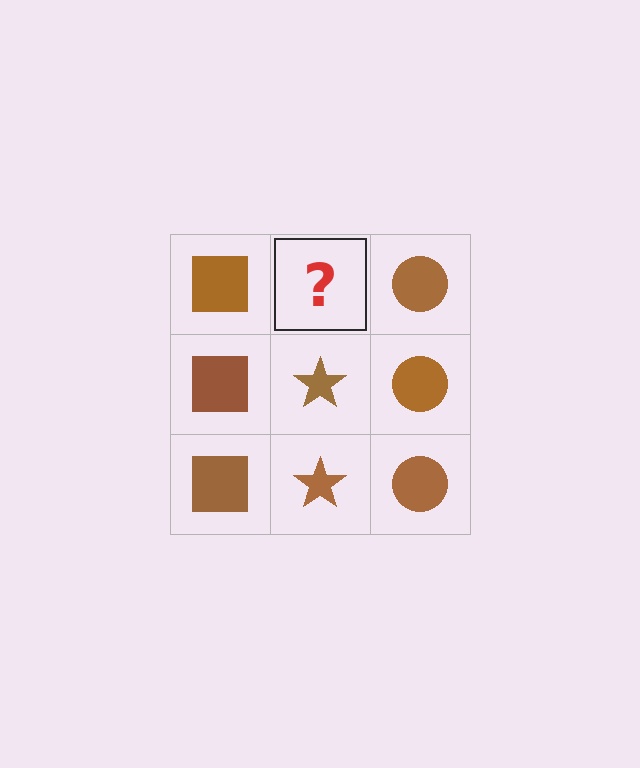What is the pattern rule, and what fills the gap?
The rule is that each column has a consistent shape. The gap should be filled with a brown star.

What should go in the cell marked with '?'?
The missing cell should contain a brown star.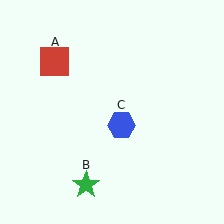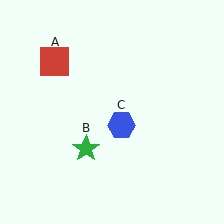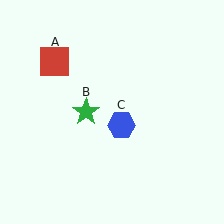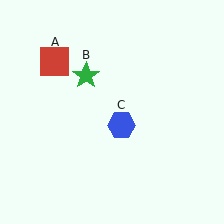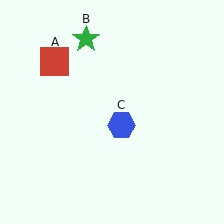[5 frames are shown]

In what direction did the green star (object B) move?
The green star (object B) moved up.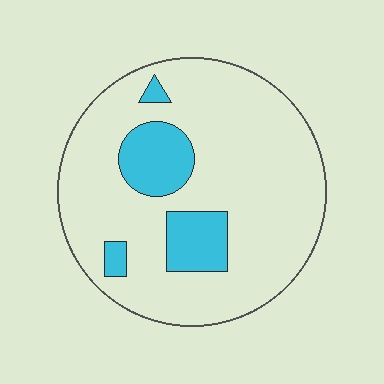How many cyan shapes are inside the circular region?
4.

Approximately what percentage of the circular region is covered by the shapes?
Approximately 15%.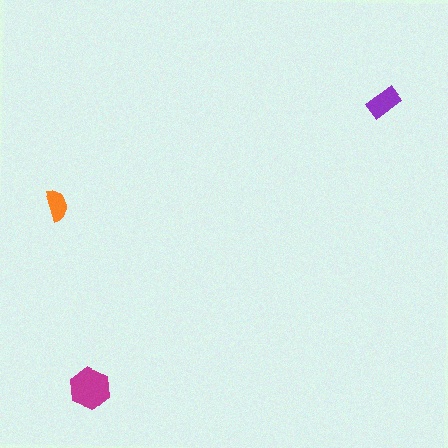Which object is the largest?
The magenta hexagon.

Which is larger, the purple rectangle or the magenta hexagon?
The magenta hexagon.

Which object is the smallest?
The orange semicircle.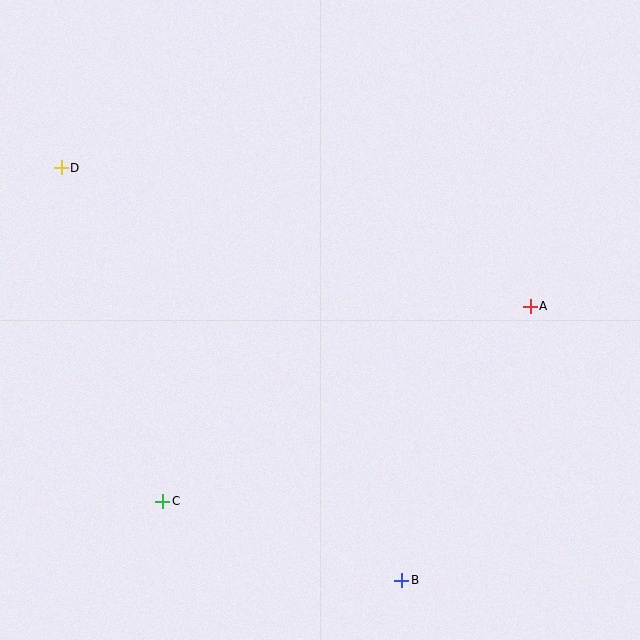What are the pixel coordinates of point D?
Point D is at (61, 168).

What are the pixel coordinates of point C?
Point C is at (163, 501).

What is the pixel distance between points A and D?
The distance between A and D is 489 pixels.